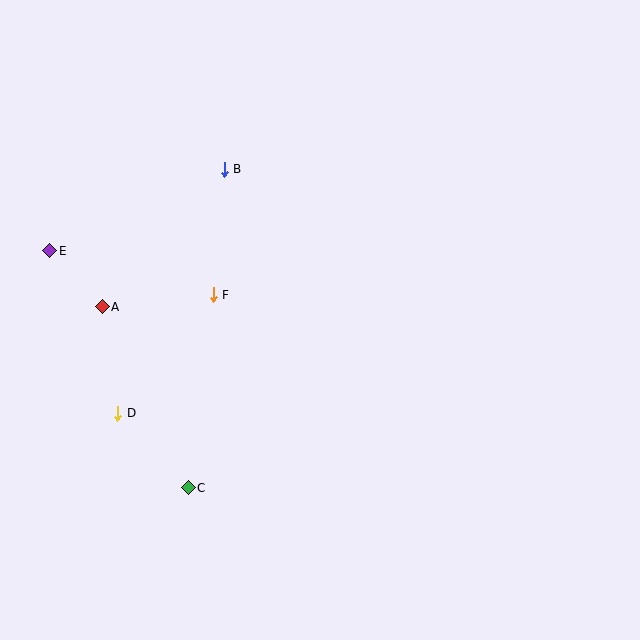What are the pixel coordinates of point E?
Point E is at (50, 251).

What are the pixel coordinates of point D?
Point D is at (117, 413).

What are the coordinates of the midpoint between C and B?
The midpoint between C and B is at (206, 329).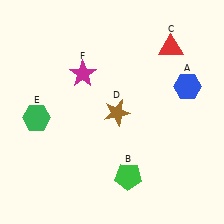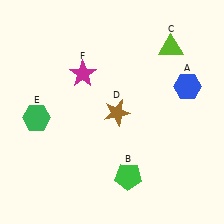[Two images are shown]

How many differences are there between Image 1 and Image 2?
There is 1 difference between the two images.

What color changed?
The triangle (C) changed from red in Image 1 to lime in Image 2.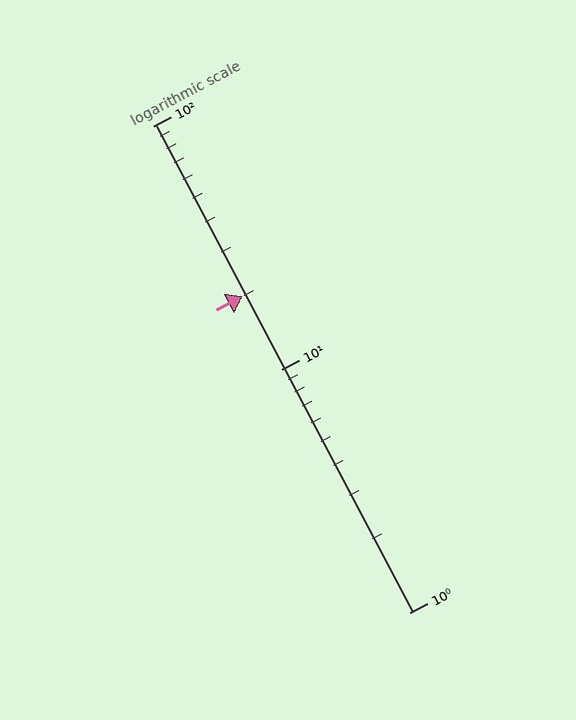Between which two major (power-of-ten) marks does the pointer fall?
The pointer is between 10 and 100.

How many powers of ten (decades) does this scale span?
The scale spans 2 decades, from 1 to 100.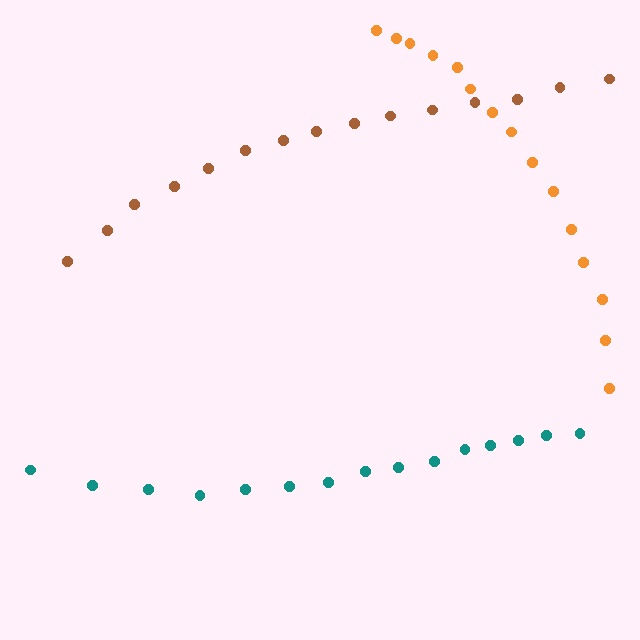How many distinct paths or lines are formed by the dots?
There are 3 distinct paths.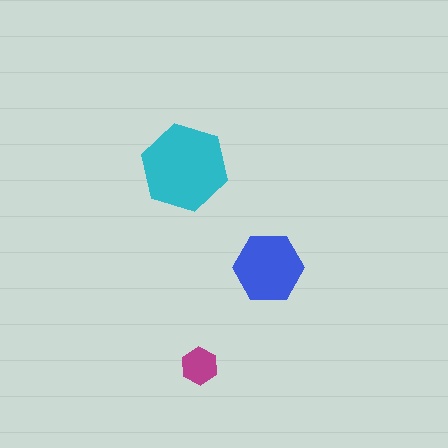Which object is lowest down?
The magenta hexagon is bottommost.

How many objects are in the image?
There are 3 objects in the image.